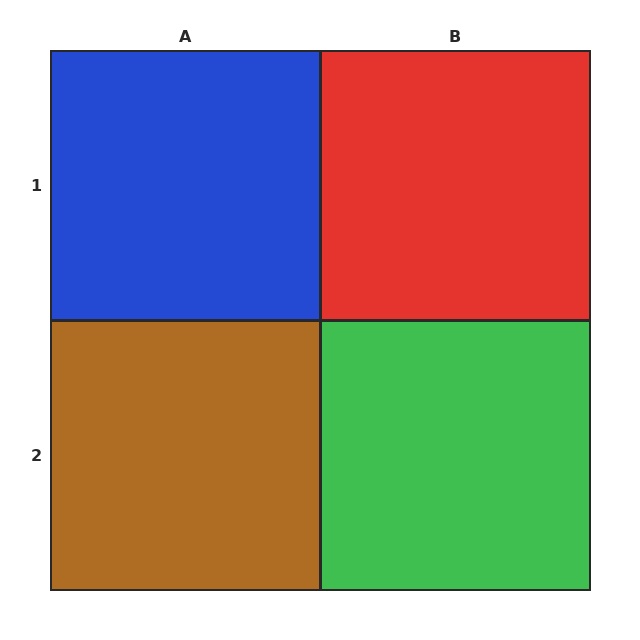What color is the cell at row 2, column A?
Brown.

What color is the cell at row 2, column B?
Green.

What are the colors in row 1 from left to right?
Blue, red.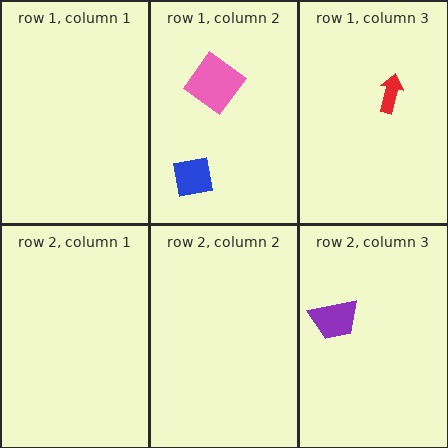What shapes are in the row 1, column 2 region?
The pink diamond, the blue square.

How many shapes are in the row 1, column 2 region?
2.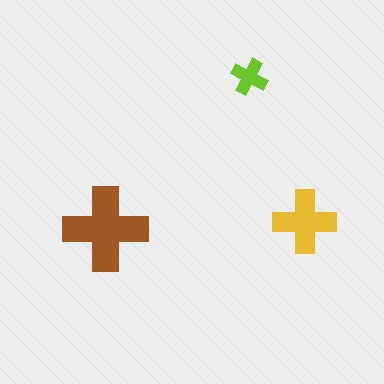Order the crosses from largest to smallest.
the brown one, the yellow one, the lime one.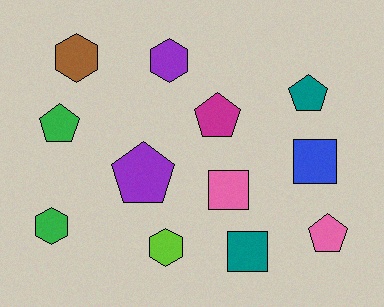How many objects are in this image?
There are 12 objects.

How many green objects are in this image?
There are 2 green objects.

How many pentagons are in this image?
There are 5 pentagons.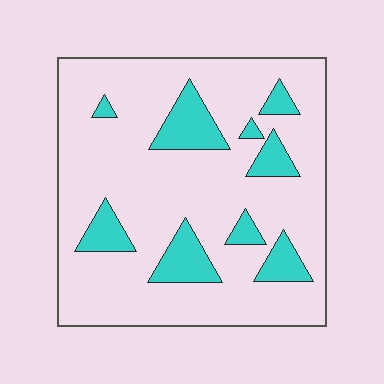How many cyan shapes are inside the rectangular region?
9.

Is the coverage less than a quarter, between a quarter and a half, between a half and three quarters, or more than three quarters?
Less than a quarter.